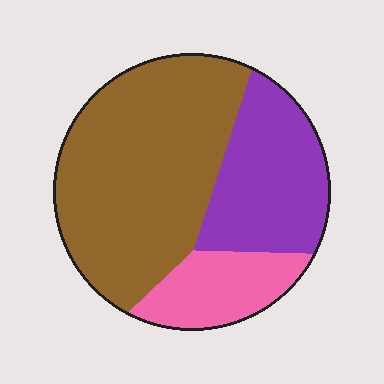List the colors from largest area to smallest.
From largest to smallest: brown, purple, pink.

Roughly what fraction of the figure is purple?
Purple takes up about one quarter (1/4) of the figure.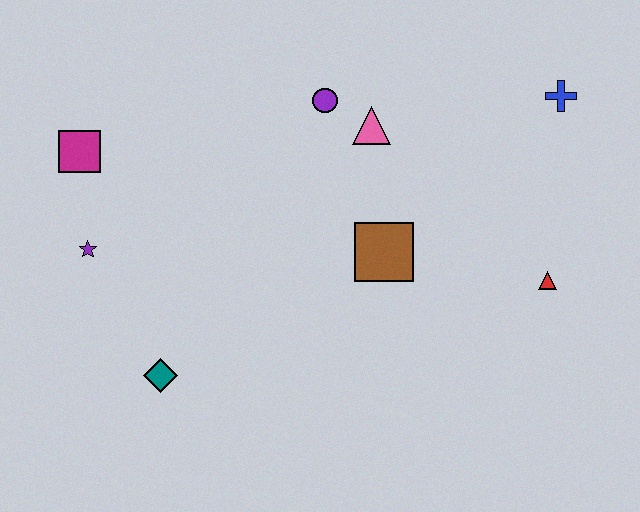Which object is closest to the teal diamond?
The purple star is closest to the teal diamond.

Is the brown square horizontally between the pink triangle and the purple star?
No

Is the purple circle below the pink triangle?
No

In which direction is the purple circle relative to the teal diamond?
The purple circle is above the teal diamond.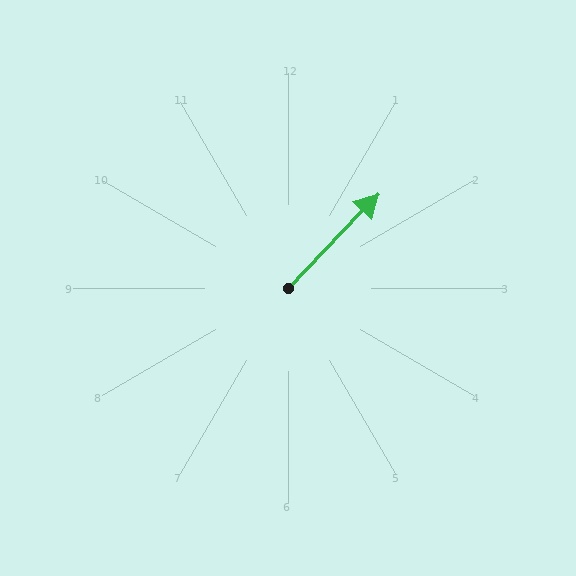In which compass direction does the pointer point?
Northeast.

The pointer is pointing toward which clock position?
Roughly 1 o'clock.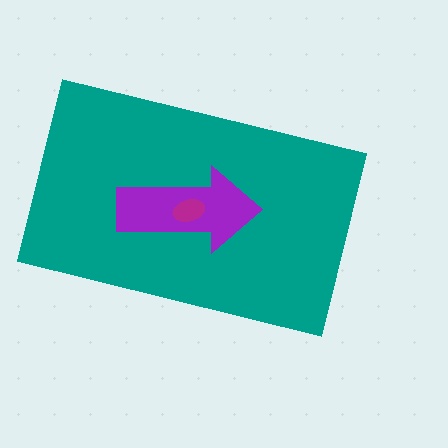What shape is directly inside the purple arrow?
The magenta ellipse.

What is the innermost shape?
The magenta ellipse.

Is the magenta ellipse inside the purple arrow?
Yes.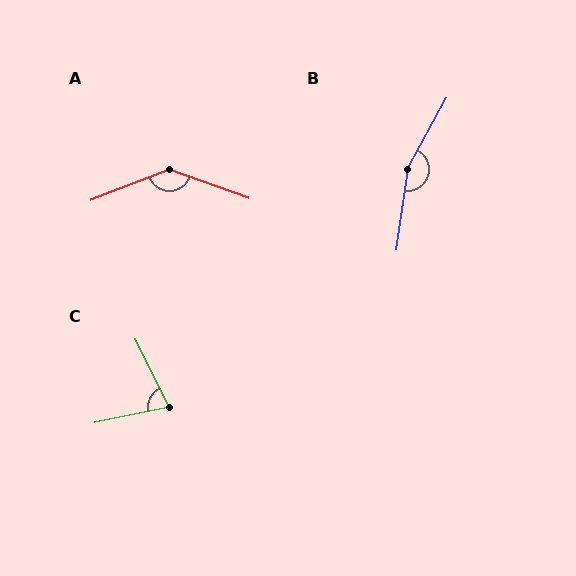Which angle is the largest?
B, at approximately 159 degrees.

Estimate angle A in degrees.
Approximately 139 degrees.